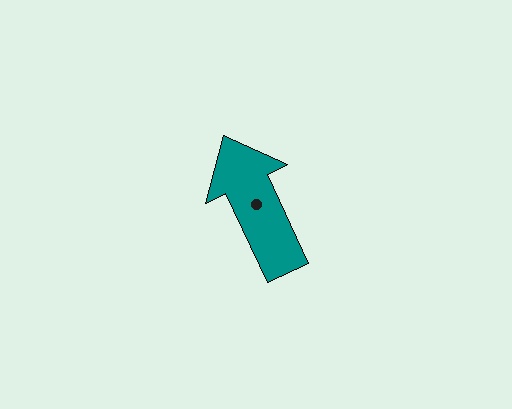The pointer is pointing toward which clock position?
Roughly 11 o'clock.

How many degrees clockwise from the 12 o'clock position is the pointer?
Approximately 335 degrees.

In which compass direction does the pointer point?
Northwest.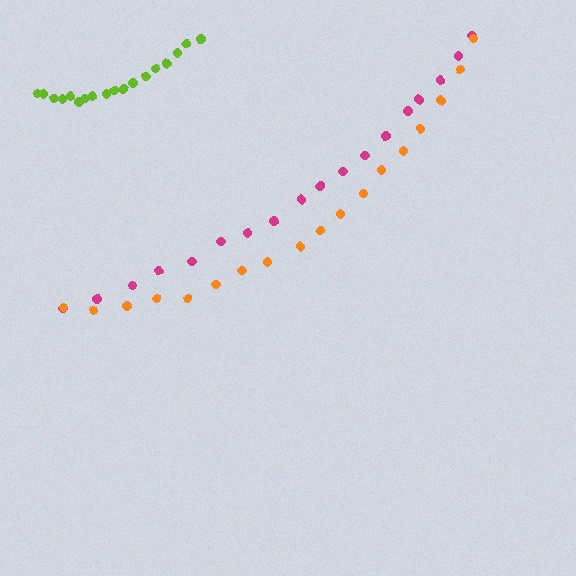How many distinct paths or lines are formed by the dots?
There are 3 distinct paths.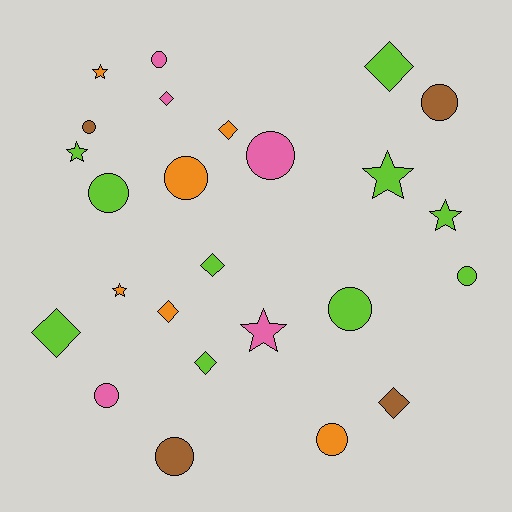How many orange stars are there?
There are 2 orange stars.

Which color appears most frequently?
Lime, with 10 objects.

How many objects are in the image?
There are 25 objects.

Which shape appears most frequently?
Circle, with 11 objects.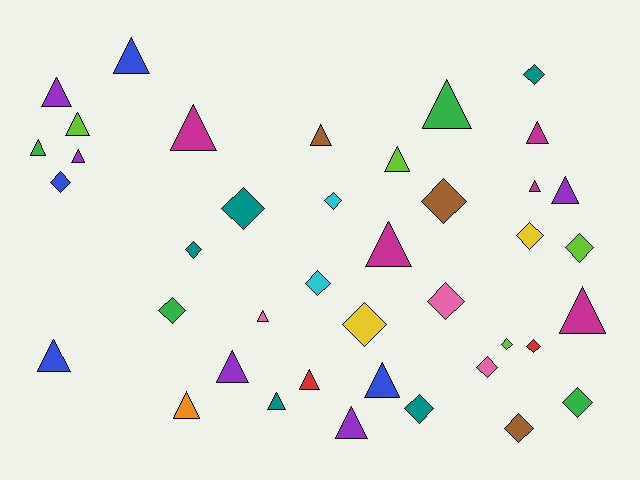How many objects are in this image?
There are 40 objects.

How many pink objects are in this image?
There are 3 pink objects.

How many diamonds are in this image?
There are 18 diamonds.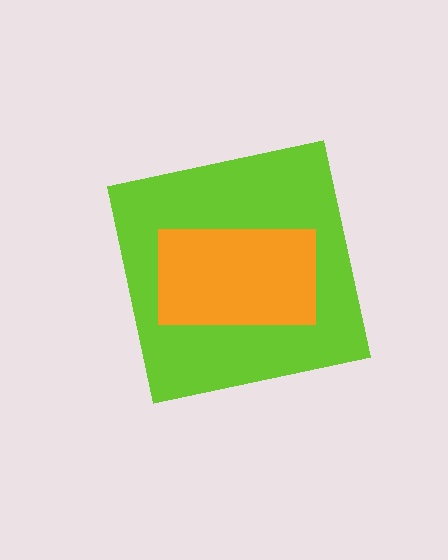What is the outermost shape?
The lime square.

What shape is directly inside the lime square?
The orange rectangle.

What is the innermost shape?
The orange rectangle.